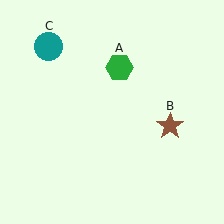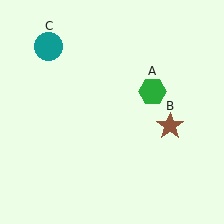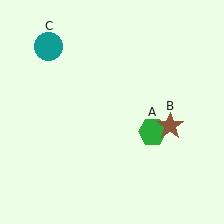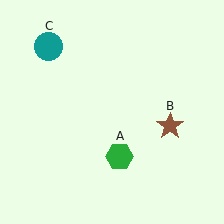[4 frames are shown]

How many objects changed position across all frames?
1 object changed position: green hexagon (object A).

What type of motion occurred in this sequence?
The green hexagon (object A) rotated clockwise around the center of the scene.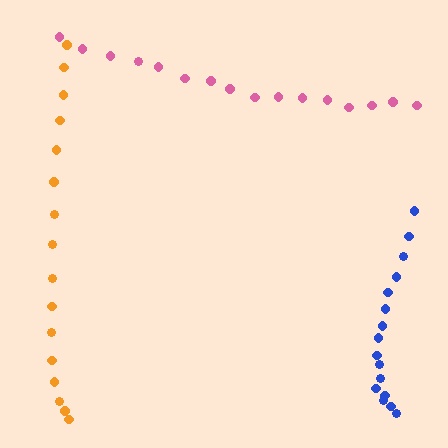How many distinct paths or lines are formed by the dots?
There are 3 distinct paths.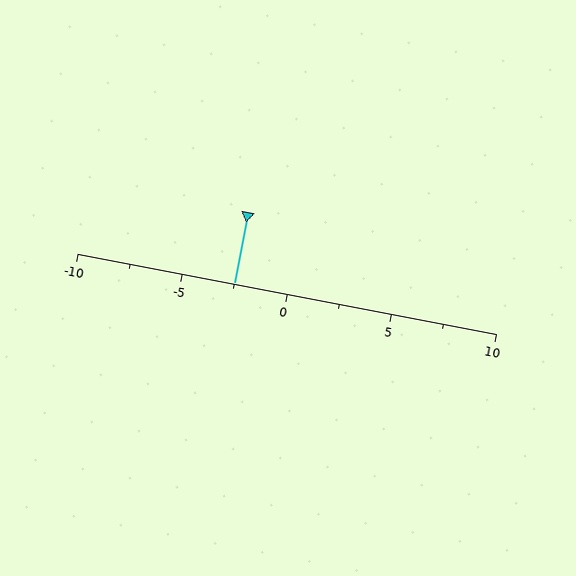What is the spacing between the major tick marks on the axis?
The major ticks are spaced 5 apart.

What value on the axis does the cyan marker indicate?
The marker indicates approximately -2.5.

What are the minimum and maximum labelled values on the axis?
The axis runs from -10 to 10.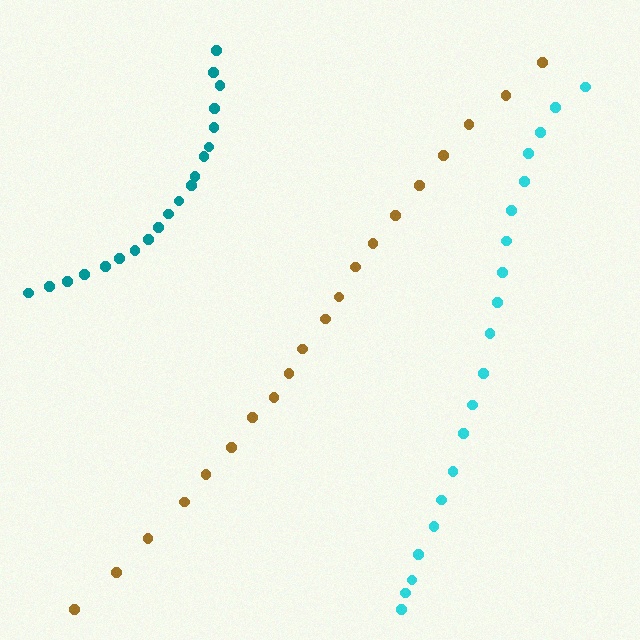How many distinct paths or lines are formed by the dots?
There are 3 distinct paths.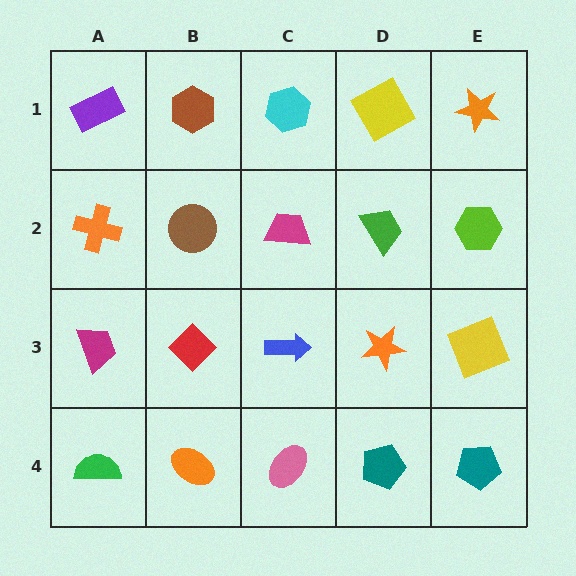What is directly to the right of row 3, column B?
A blue arrow.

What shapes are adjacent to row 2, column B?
A brown hexagon (row 1, column B), a red diamond (row 3, column B), an orange cross (row 2, column A), a magenta trapezoid (row 2, column C).